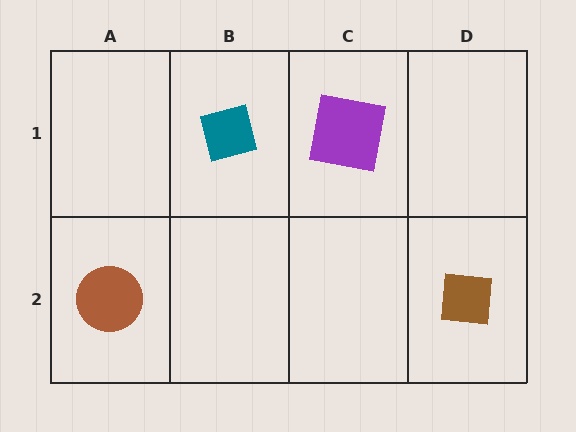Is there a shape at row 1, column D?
No, that cell is empty.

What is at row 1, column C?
A purple square.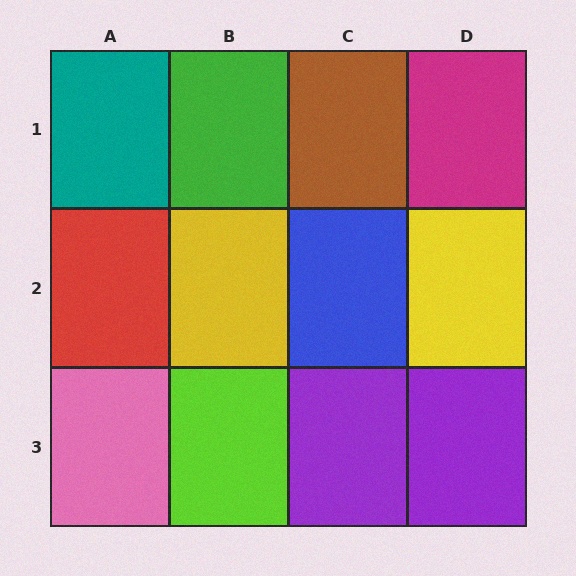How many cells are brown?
1 cell is brown.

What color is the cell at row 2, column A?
Red.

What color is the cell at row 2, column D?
Yellow.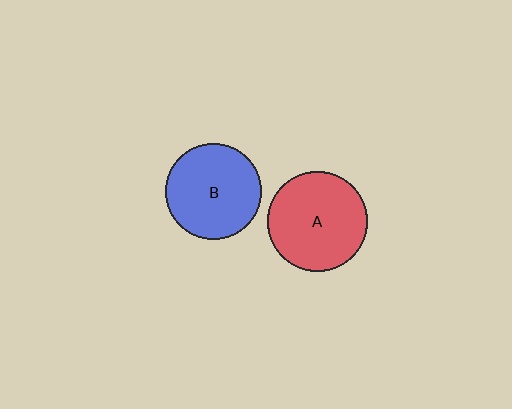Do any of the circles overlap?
No, none of the circles overlap.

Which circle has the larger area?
Circle A (red).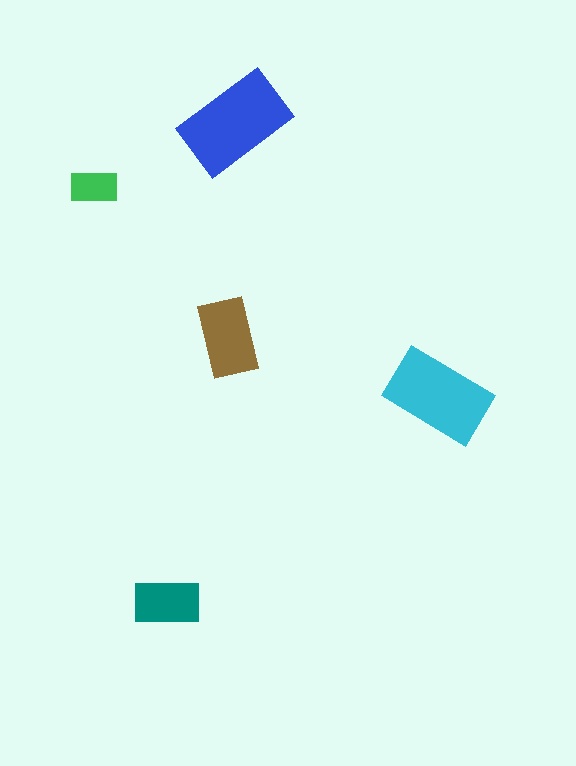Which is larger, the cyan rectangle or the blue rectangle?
The blue one.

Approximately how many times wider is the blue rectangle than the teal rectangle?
About 1.5 times wider.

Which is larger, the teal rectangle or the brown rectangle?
The brown one.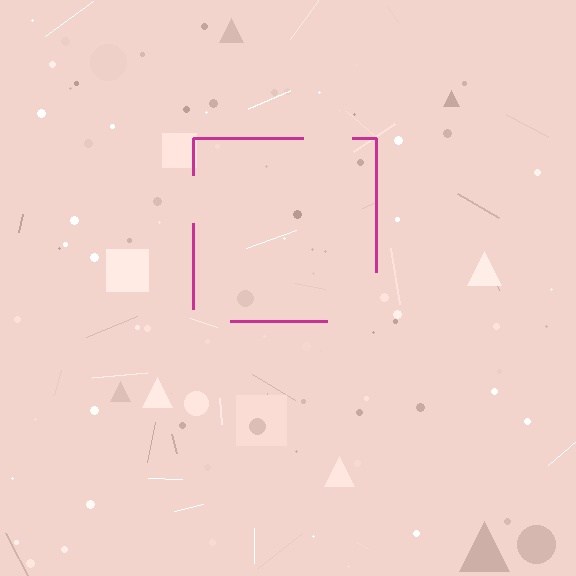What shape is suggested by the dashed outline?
The dashed outline suggests a square.